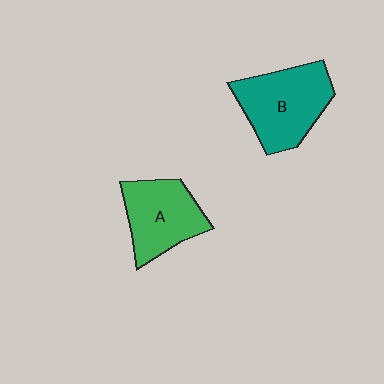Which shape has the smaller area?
Shape A (green).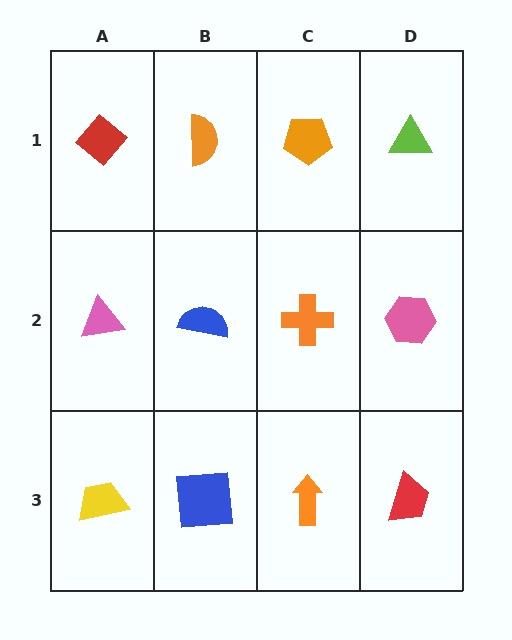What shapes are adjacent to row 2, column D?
A lime triangle (row 1, column D), a red trapezoid (row 3, column D), an orange cross (row 2, column C).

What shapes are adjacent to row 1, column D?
A pink hexagon (row 2, column D), an orange pentagon (row 1, column C).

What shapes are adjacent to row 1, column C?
An orange cross (row 2, column C), an orange semicircle (row 1, column B), a lime triangle (row 1, column D).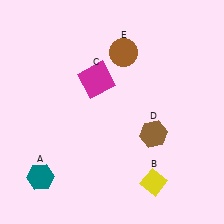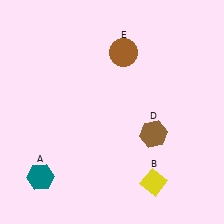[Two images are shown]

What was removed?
The magenta square (C) was removed in Image 2.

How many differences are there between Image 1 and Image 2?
There is 1 difference between the two images.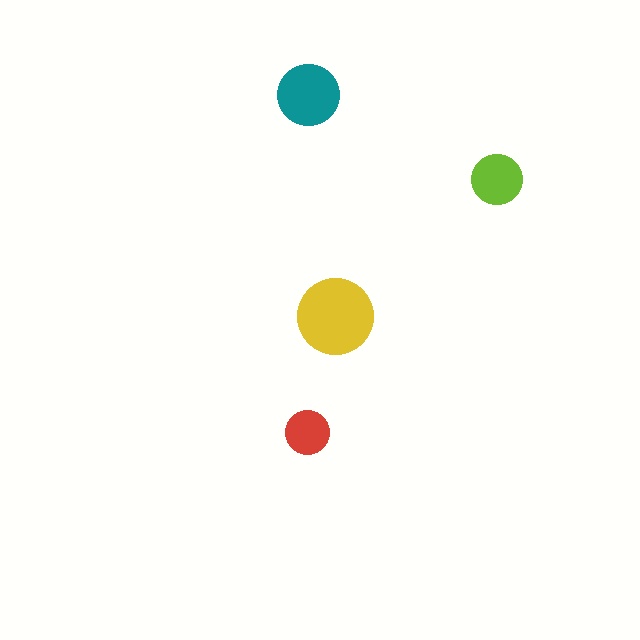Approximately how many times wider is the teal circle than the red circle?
About 1.5 times wider.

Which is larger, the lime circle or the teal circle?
The teal one.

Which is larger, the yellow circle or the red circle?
The yellow one.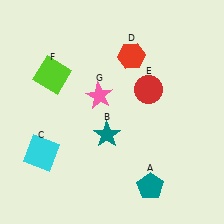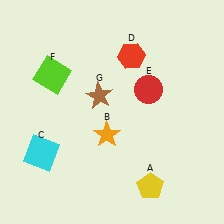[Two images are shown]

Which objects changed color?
A changed from teal to yellow. B changed from teal to orange. G changed from pink to brown.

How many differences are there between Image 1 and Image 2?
There are 3 differences between the two images.